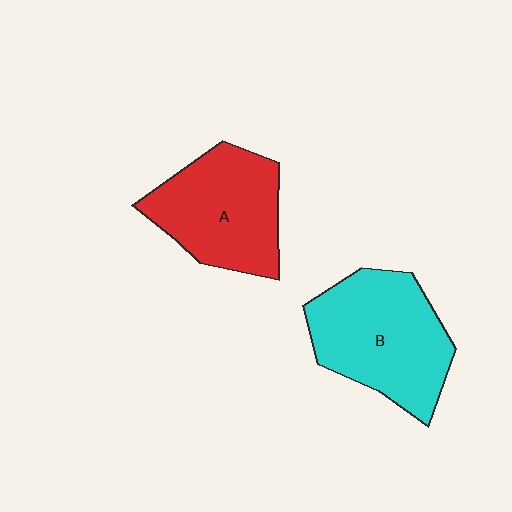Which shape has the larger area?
Shape B (cyan).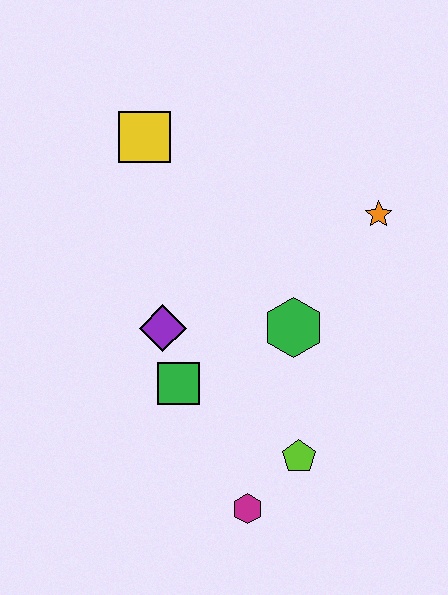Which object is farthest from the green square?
The orange star is farthest from the green square.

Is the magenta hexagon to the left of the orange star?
Yes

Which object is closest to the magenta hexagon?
The lime pentagon is closest to the magenta hexagon.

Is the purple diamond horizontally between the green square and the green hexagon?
No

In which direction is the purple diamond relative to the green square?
The purple diamond is above the green square.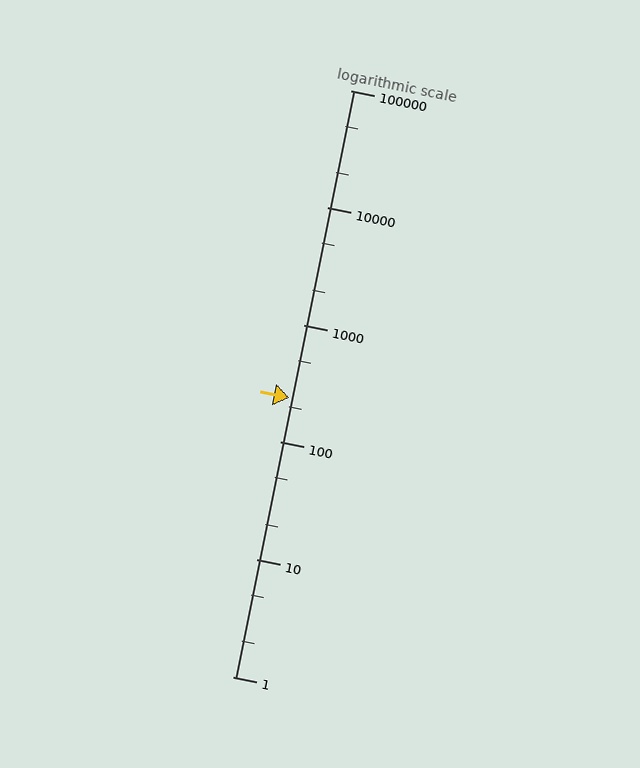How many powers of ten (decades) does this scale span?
The scale spans 5 decades, from 1 to 100000.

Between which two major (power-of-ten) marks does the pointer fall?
The pointer is between 100 and 1000.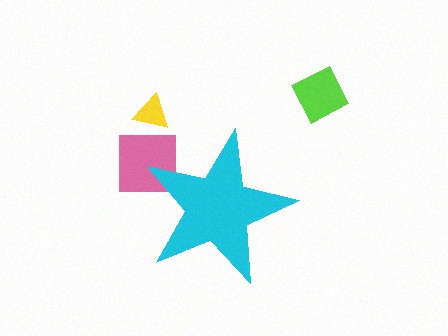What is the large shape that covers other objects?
A cyan star.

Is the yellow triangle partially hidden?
No, the yellow triangle is fully visible.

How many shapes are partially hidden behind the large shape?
1 shape is partially hidden.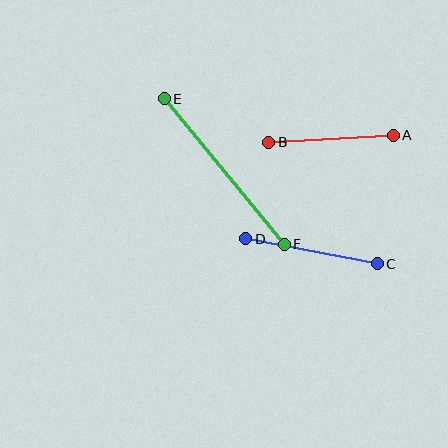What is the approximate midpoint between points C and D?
The midpoint is at approximately (312, 251) pixels.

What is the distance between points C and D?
The distance is approximately 134 pixels.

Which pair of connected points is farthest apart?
Points E and F are farthest apart.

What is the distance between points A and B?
The distance is approximately 125 pixels.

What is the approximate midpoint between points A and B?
The midpoint is at approximately (331, 139) pixels.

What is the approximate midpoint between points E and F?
The midpoint is at approximately (224, 171) pixels.